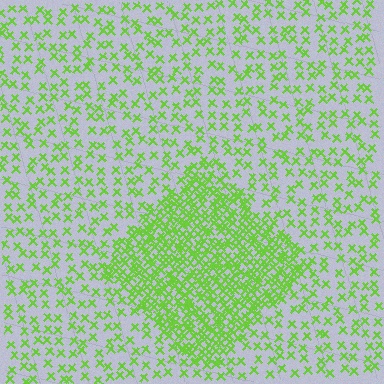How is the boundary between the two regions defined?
The boundary is defined by a change in element density (approximately 2.7x ratio). All elements are the same color, size, and shape.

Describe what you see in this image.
The image contains small lime elements arranged at two different densities. A diamond-shaped region is visible where the elements are more densely packed than the surrounding area.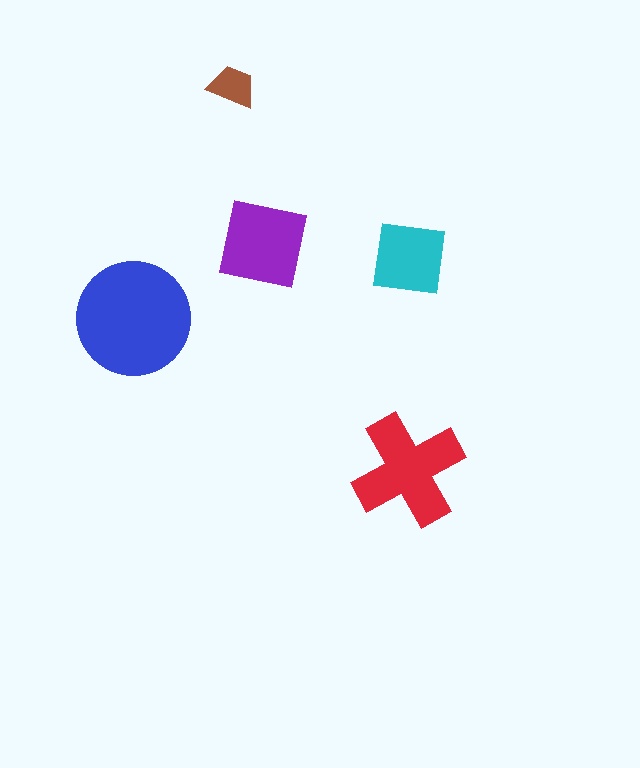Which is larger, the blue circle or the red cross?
The blue circle.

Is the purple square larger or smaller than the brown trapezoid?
Larger.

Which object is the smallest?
The brown trapezoid.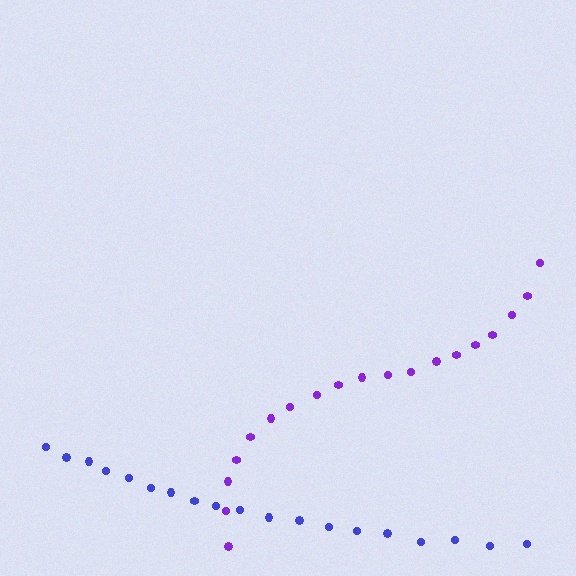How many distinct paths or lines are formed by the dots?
There are 2 distinct paths.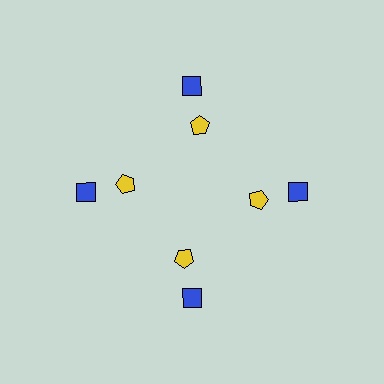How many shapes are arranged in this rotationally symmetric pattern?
There are 8 shapes, arranged in 4 groups of 2.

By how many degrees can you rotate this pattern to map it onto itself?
The pattern maps onto itself every 90 degrees of rotation.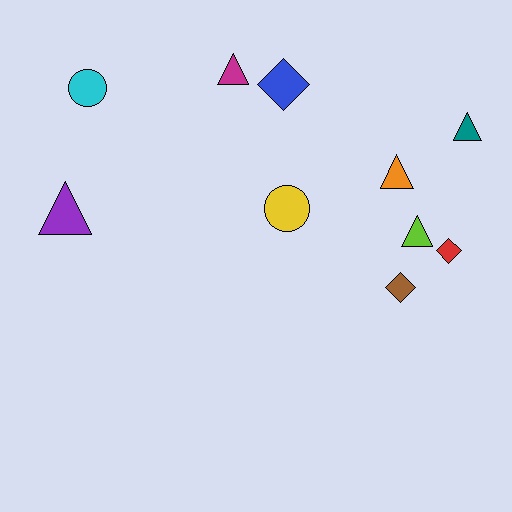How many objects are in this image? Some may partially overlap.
There are 10 objects.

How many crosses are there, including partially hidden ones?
There are no crosses.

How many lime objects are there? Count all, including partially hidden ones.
There is 1 lime object.